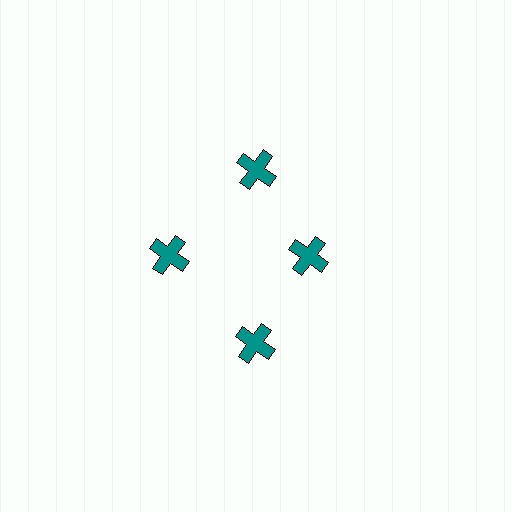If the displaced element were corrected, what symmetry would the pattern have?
It would have 4-fold rotational symmetry — the pattern would map onto itself every 90 degrees.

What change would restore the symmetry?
The symmetry would be restored by moving it outward, back onto the ring so that all 4 crosses sit at equal angles and equal distance from the center.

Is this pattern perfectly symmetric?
No. The 4 teal crosses are arranged in a ring, but one element near the 3 o'clock position is pulled inward toward the center, breaking the 4-fold rotational symmetry.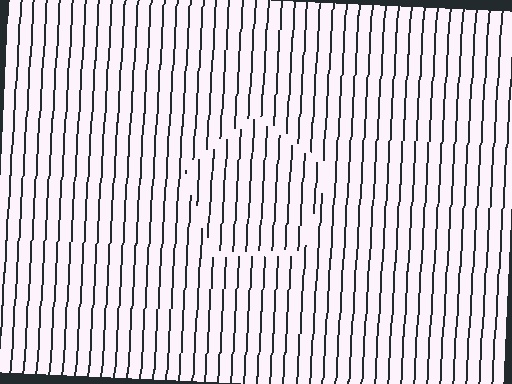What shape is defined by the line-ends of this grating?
An illusory pentagon. The interior of the shape contains the same grating, shifted by half a period — the contour is defined by the phase discontinuity where line-ends from the inner and outer gratings abut.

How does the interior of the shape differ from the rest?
The interior of the shape contains the same grating, shifted by half a period — the contour is defined by the phase discontinuity where line-ends from the inner and outer gratings abut.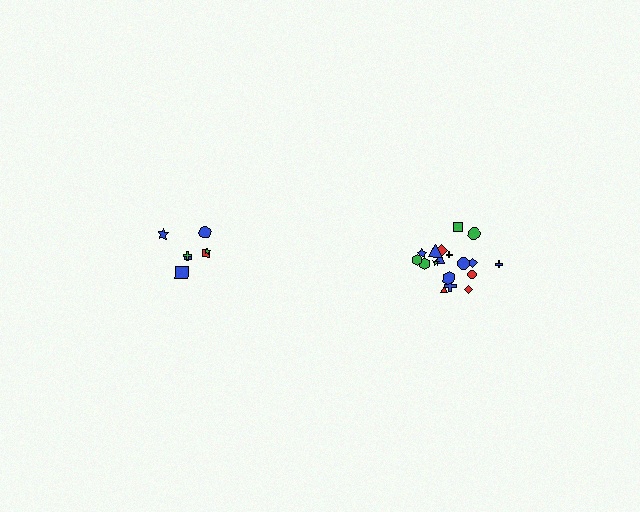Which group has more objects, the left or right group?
The right group.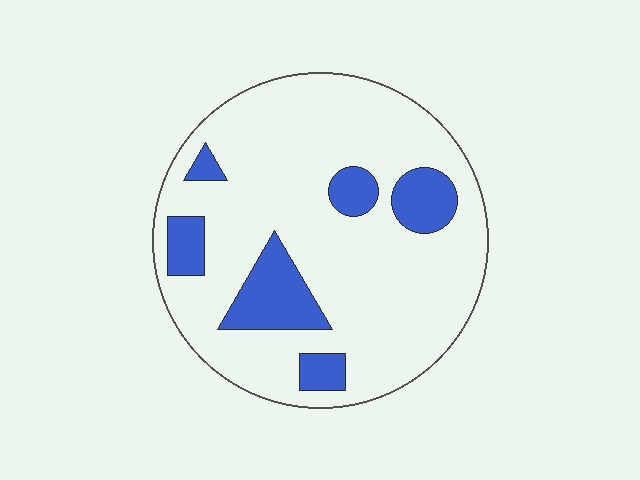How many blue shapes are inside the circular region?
6.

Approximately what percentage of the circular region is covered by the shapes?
Approximately 20%.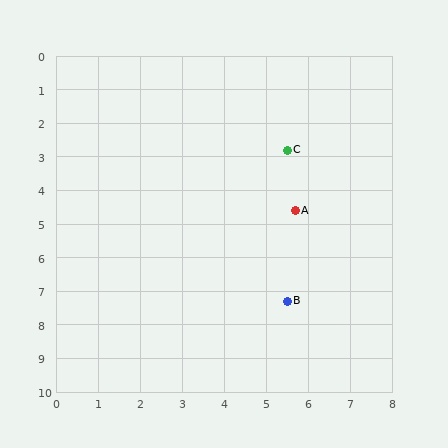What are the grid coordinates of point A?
Point A is at approximately (5.7, 4.6).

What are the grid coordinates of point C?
Point C is at approximately (5.5, 2.8).